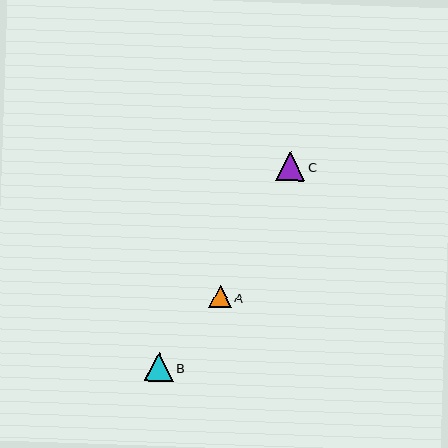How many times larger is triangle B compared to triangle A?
Triangle B is approximately 1.3 times the size of triangle A.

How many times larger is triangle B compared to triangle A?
Triangle B is approximately 1.3 times the size of triangle A.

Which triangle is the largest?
Triangle B is the largest with a size of approximately 29 pixels.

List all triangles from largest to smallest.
From largest to smallest: B, C, A.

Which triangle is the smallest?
Triangle A is the smallest with a size of approximately 23 pixels.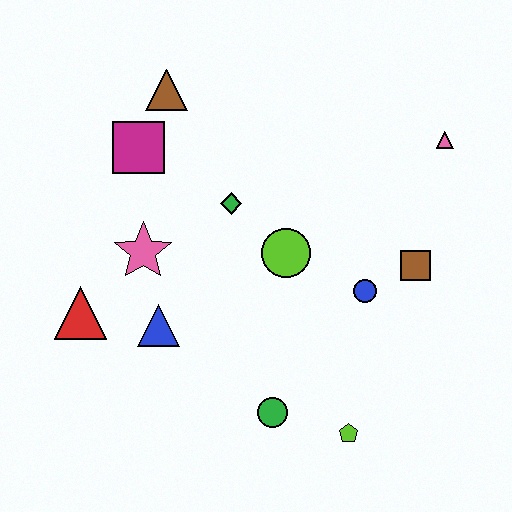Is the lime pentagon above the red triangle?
No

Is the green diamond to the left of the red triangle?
No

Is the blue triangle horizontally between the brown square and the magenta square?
Yes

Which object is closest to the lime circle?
The green diamond is closest to the lime circle.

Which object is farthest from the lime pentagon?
The brown triangle is farthest from the lime pentagon.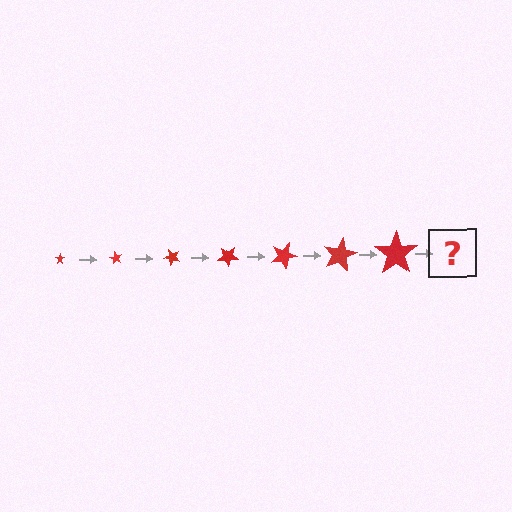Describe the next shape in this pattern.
It should be a star, larger than the previous one and rotated 420 degrees from the start.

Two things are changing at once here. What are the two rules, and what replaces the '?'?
The two rules are that the star grows larger each step and it rotates 60 degrees each step. The '?' should be a star, larger than the previous one and rotated 420 degrees from the start.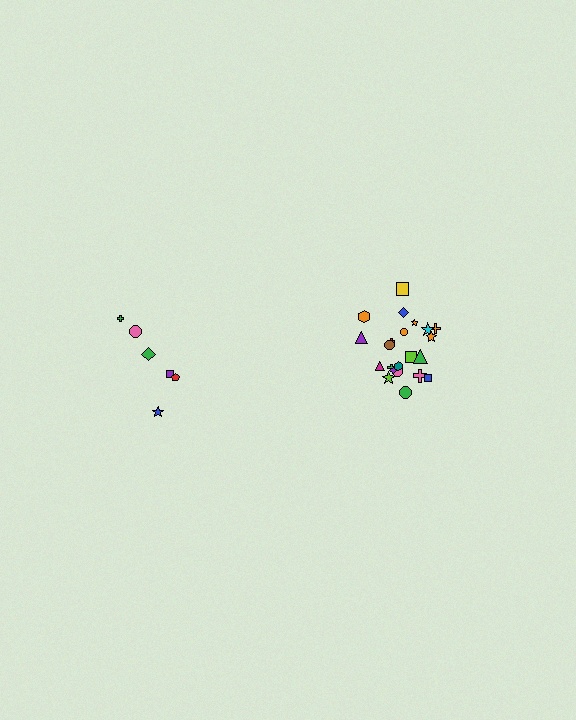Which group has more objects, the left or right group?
The right group.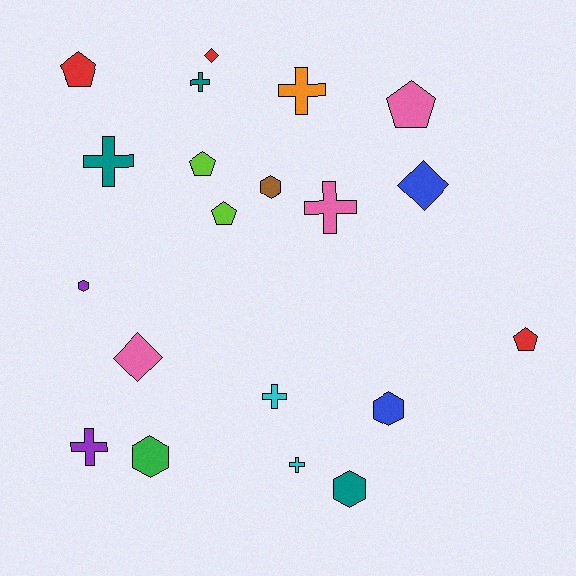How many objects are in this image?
There are 20 objects.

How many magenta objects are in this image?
There are no magenta objects.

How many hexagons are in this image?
There are 5 hexagons.